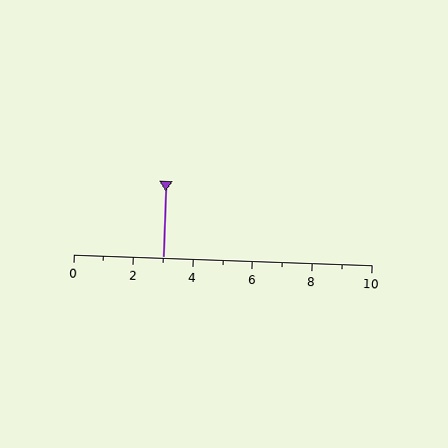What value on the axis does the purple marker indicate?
The marker indicates approximately 3.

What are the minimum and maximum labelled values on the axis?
The axis runs from 0 to 10.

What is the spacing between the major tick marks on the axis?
The major ticks are spaced 2 apart.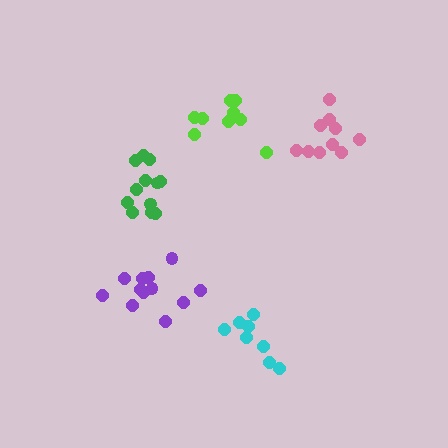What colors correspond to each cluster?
The clusters are colored: lime, green, cyan, purple, pink.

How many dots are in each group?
Group 1: 9 dots, Group 2: 12 dots, Group 3: 9 dots, Group 4: 12 dots, Group 5: 10 dots (52 total).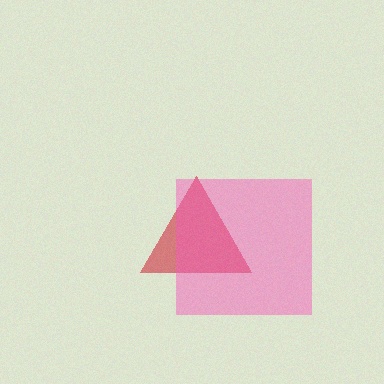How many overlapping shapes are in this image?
There are 2 overlapping shapes in the image.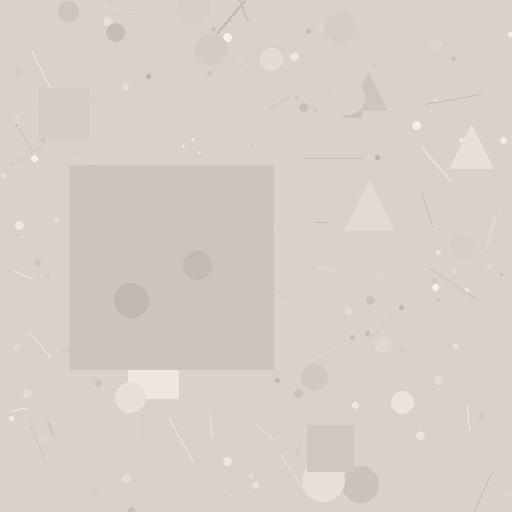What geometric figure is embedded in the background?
A square is embedded in the background.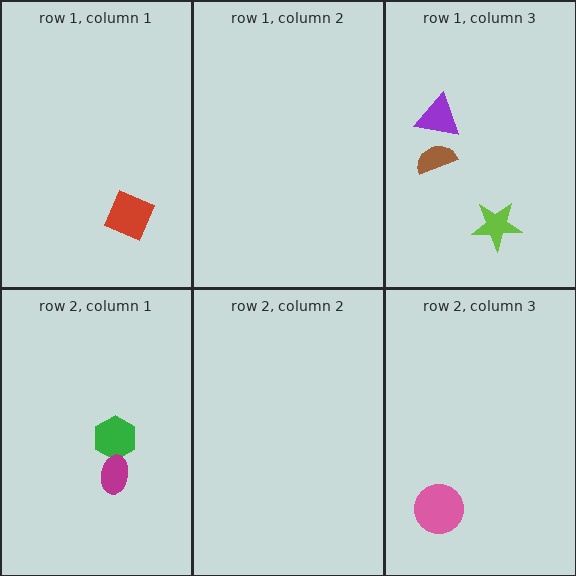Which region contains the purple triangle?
The row 1, column 3 region.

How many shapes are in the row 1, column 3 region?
3.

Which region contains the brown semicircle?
The row 1, column 3 region.